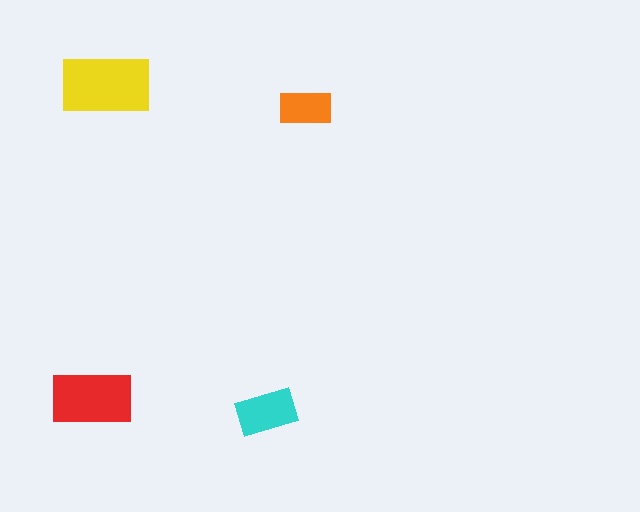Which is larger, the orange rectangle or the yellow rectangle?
The yellow one.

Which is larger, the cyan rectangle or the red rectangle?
The red one.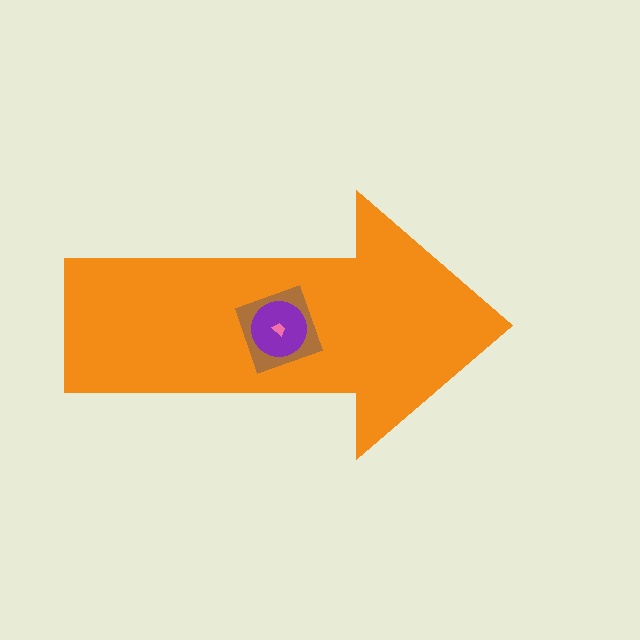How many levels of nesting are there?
4.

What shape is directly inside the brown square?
The purple circle.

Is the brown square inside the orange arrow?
Yes.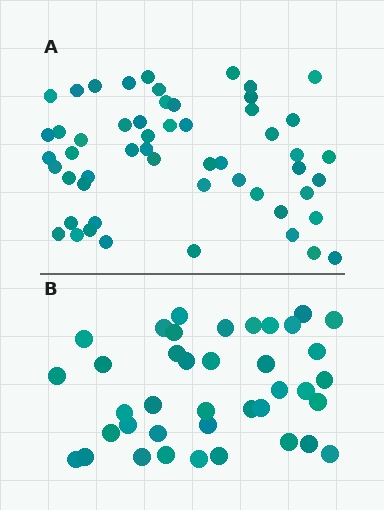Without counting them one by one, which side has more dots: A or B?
Region A (the top region) has more dots.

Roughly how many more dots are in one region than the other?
Region A has approximately 15 more dots than region B.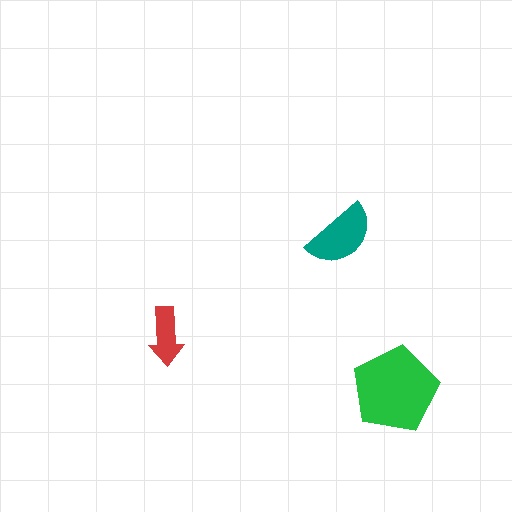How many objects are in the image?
There are 3 objects in the image.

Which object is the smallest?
The red arrow.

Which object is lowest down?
The green pentagon is bottommost.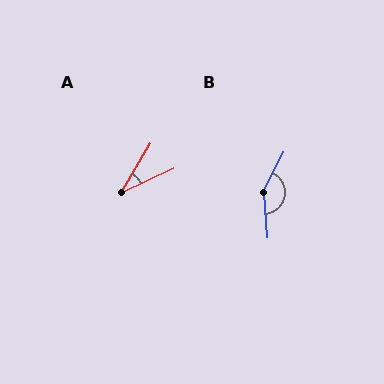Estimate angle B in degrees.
Approximately 148 degrees.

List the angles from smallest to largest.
A (34°), B (148°).